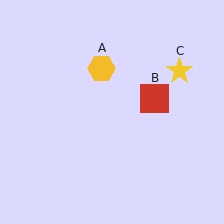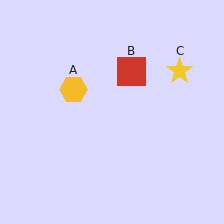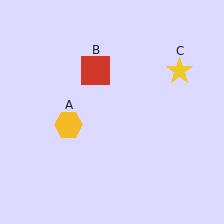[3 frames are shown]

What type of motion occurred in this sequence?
The yellow hexagon (object A), red square (object B) rotated counterclockwise around the center of the scene.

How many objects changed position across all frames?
2 objects changed position: yellow hexagon (object A), red square (object B).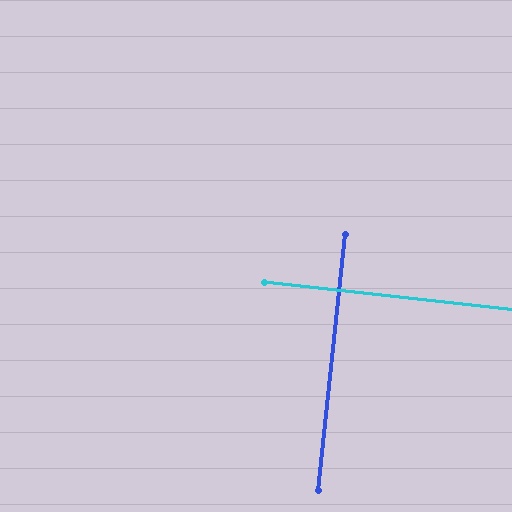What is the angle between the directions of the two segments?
Approximately 90 degrees.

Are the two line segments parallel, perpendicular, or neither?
Perpendicular — they meet at approximately 90°.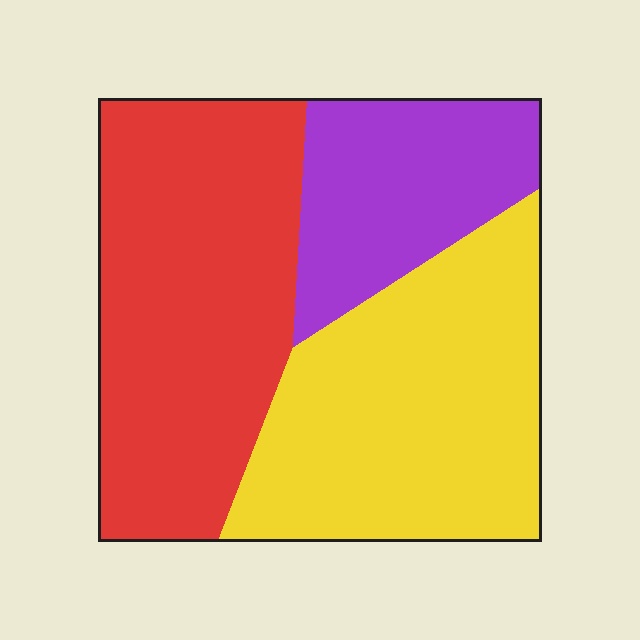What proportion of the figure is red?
Red takes up between a third and a half of the figure.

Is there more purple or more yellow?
Yellow.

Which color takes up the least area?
Purple, at roughly 20%.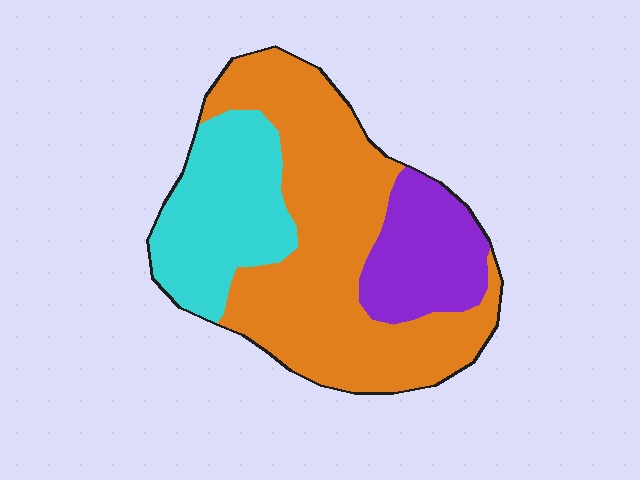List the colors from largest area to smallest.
From largest to smallest: orange, cyan, purple.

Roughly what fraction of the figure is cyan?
Cyan takes up about one quarter (1/4) of the figure.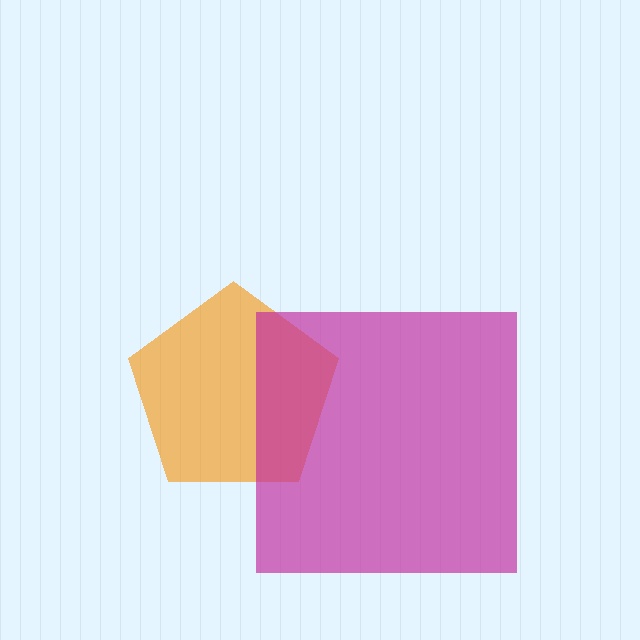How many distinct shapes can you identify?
There are 2 distinct shapes: an orange pentagon, a magenta square.